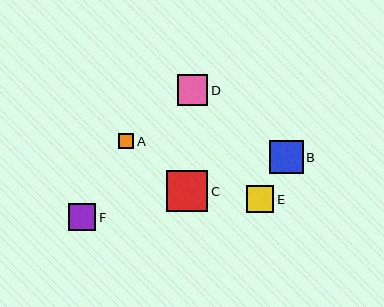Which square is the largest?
Square C is the largest with a size of approximately 41 pixels.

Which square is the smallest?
Square A is the smallest with a size of approximately 15 pixels.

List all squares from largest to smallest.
From largest to smallest: C, B, D, E, F, A.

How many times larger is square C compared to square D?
Square C is approximately 1.4 times the size of square D.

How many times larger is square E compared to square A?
Square E is approximately 1.8 times the size of square A.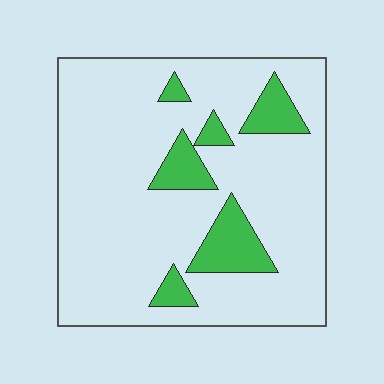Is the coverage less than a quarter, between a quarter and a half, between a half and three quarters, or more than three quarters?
Less than a quarter.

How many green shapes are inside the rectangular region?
6.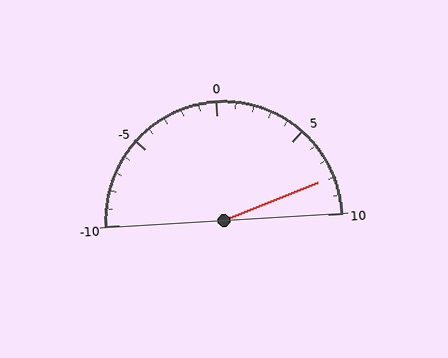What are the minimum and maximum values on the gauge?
The gauge ranges from -10 to 10.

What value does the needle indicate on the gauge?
The needle indicates approximately 8.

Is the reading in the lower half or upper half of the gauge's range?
The reading is in the upper half of the range (-10 to 10).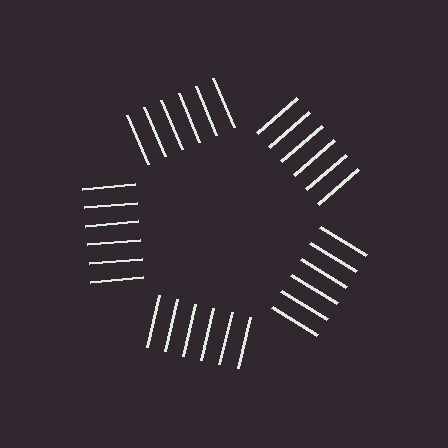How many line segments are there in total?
30 — 6 along each of the 5 edges.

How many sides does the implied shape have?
5 sides — the line-ends trace a pentagon.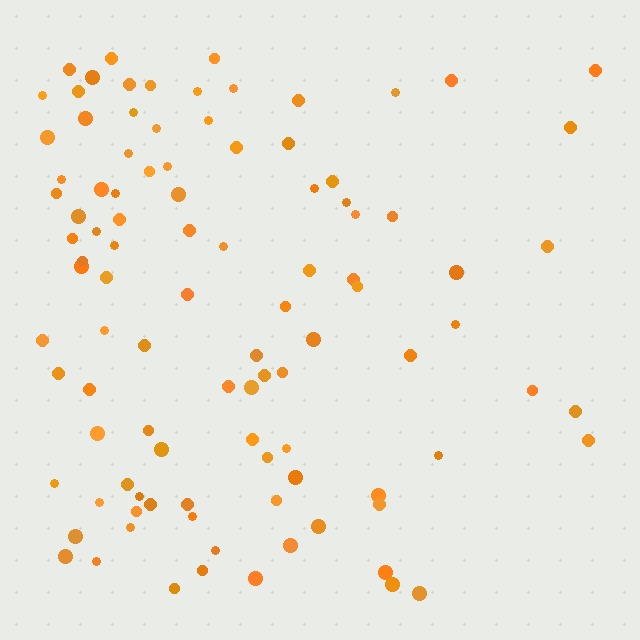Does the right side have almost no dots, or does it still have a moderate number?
Still a moderate number, just noticeably fewer than the left.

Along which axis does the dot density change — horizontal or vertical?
Horizontal.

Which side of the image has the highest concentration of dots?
The left.